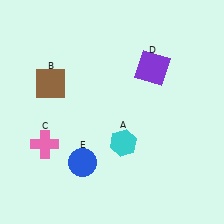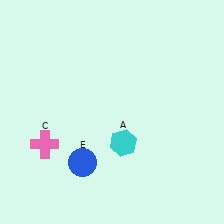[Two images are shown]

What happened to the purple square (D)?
The purple square (D) was removed in Image 2. It was in the top-right area of Image 1.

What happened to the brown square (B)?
The brown square (B) was removed in Image 2. It was in the top-left area of Image 1.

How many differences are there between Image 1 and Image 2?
There are 2 differences between the two images.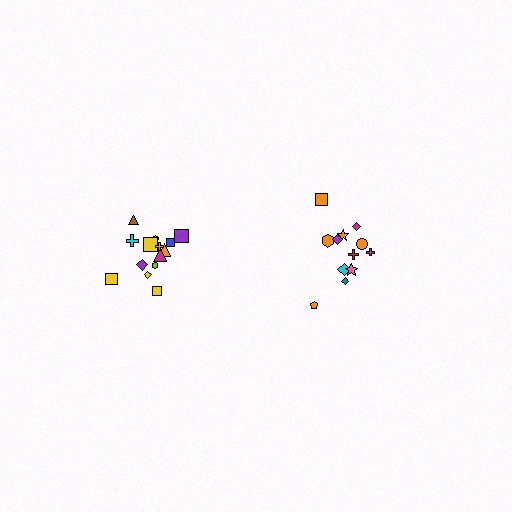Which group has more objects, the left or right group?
The left group.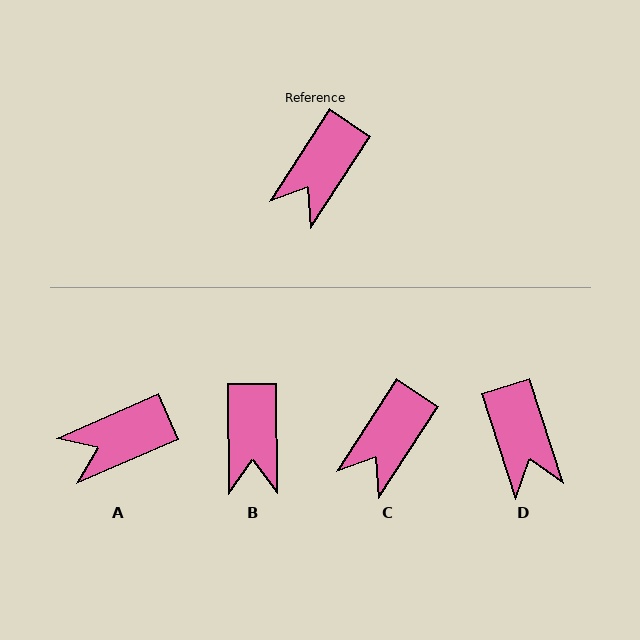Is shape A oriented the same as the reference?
No, it is off by about 33 degrees.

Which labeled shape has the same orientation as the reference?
C.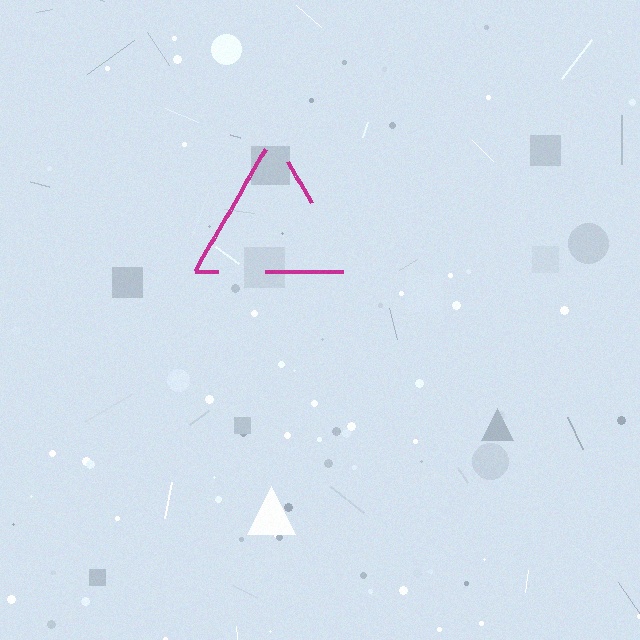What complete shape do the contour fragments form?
The contour fragments form a triangle.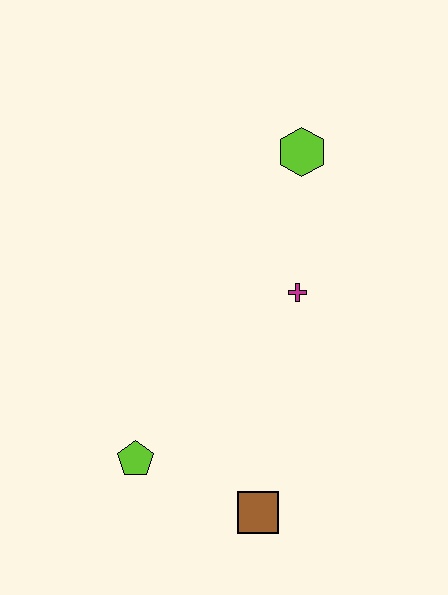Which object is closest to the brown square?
The lime pentagon is closest to the brown square.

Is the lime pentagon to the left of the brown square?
Yes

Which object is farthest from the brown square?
The lime hexagon is farthest from the brown square.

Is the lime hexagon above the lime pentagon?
Yes